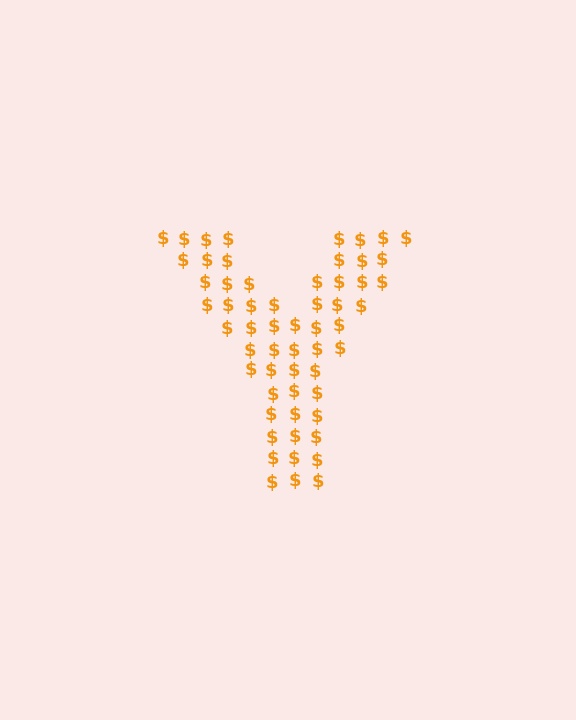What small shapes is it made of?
It is made of small dollar signs.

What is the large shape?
The large shape is the letter Y.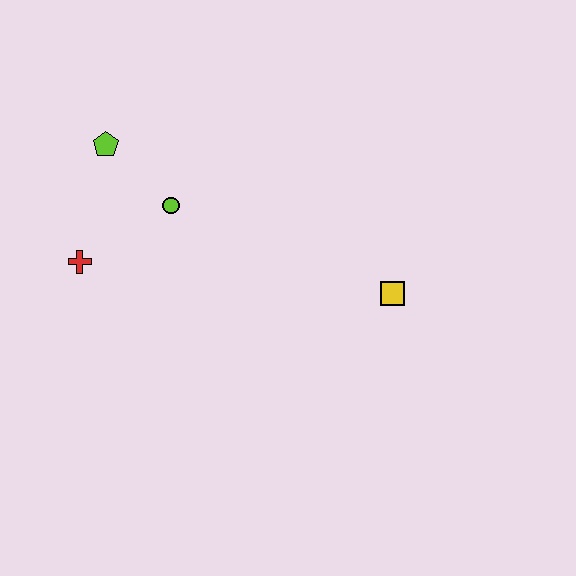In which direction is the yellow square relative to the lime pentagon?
The yellow square is to the right of the lime pentagon.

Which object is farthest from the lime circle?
The yellow square is farthest from the lime circle.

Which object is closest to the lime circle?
The lime pentagon is closest to the lime circle.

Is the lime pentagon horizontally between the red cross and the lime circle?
Yes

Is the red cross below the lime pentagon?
Yes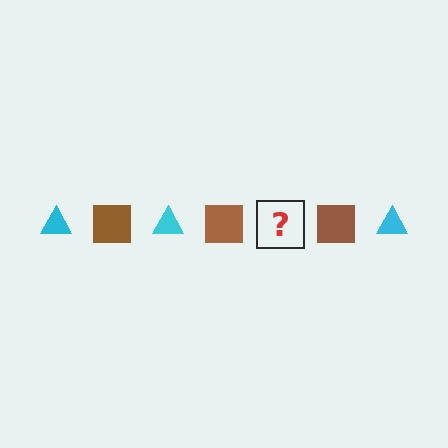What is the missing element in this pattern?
The missing element is a cyan triangle.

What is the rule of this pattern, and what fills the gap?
The rule is that the pattern alternates between cyan triangle and brown square. The gap should be filled with a cyan triangle.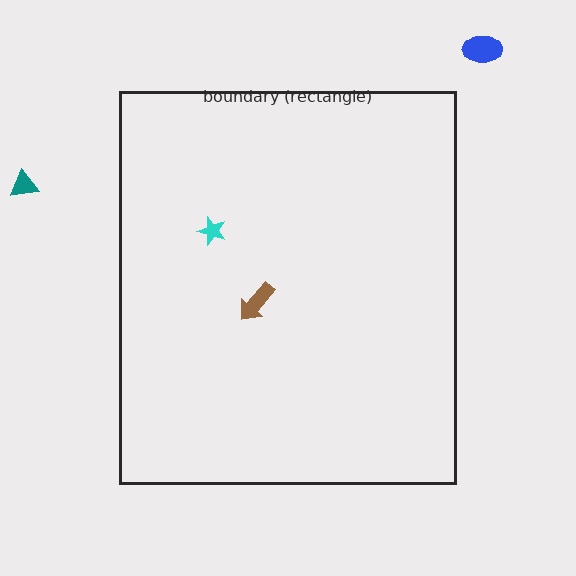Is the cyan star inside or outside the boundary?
Inside.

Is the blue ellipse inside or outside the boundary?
Outside.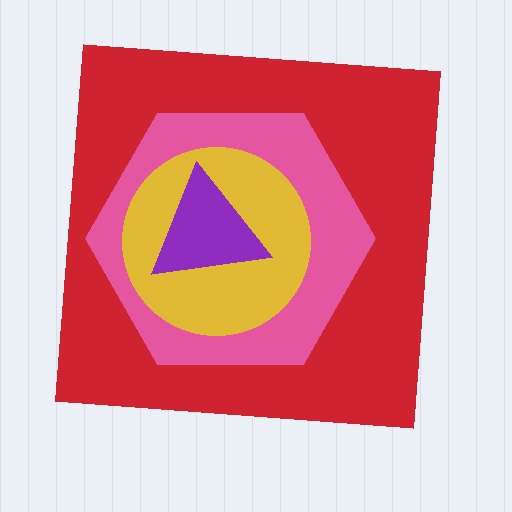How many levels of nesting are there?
4.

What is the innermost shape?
The purple triangle.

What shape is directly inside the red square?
The pink hexagon.